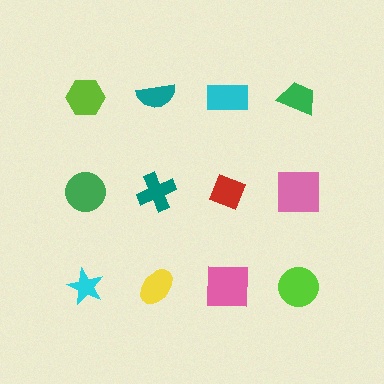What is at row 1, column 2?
A teal semicircle.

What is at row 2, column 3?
A red diamond.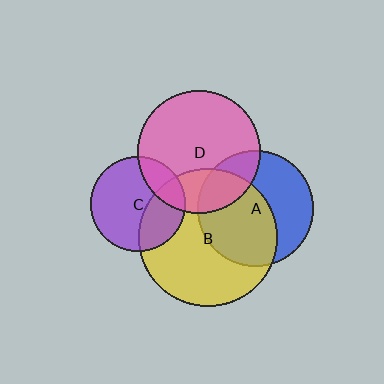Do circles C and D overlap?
Yes.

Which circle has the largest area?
Circle B (yellow).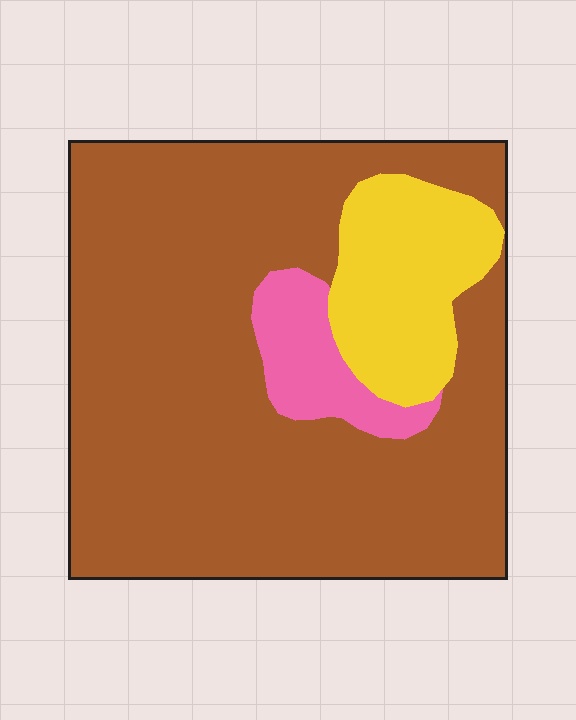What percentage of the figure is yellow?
Yellow takes up less than a quarter of the figure.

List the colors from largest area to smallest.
From largest to smallest: brown, yellow, pink.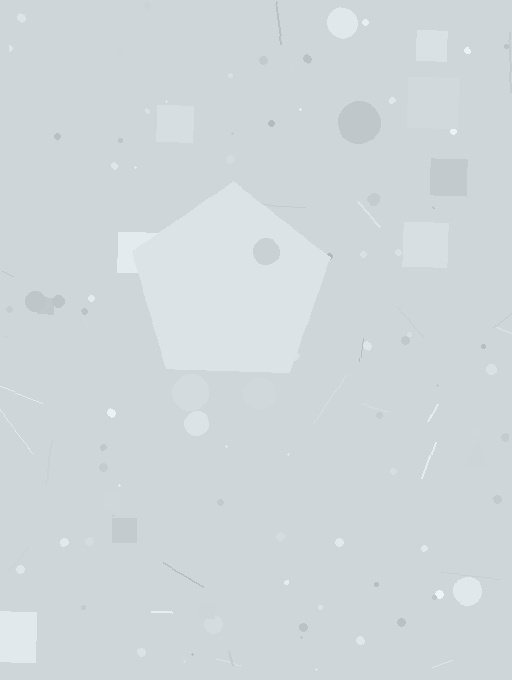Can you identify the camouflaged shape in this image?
The camouflaged shape is a pentagon.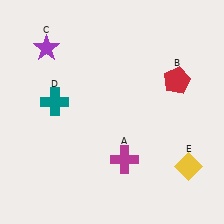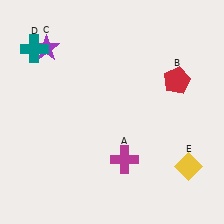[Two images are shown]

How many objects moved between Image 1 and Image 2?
1 object moved between the two images.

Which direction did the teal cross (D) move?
The teal cross (D) moved up.